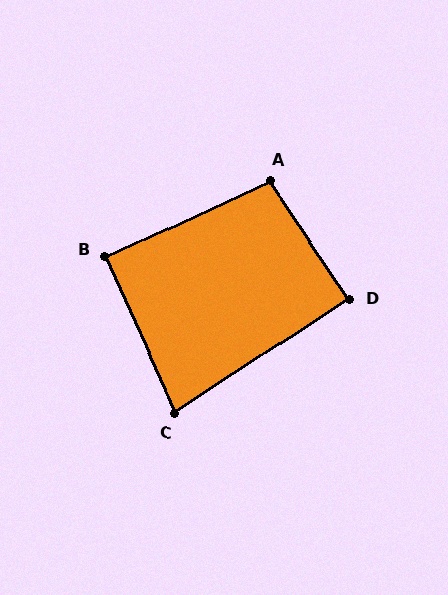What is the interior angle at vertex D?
Approximately 89 degrees (approximately right).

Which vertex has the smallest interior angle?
C, at approximately 81 degrees.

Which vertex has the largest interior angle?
A, at approximately 99 degrees.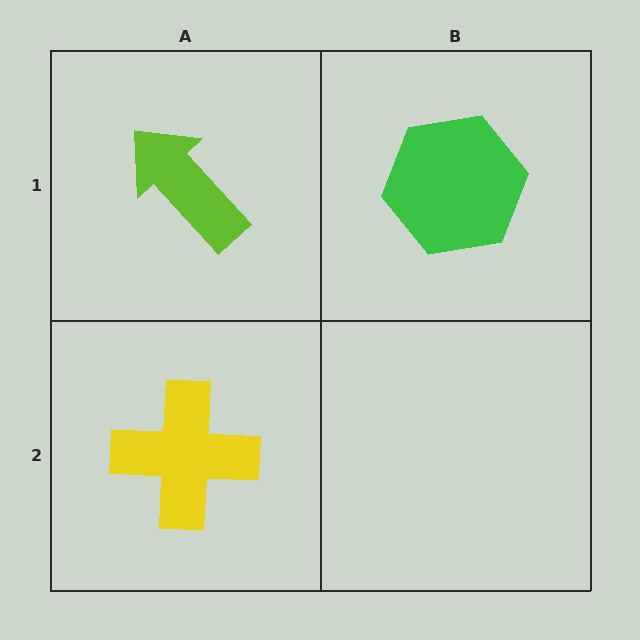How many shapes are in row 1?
2 shapes.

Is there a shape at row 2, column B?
No, that cell is empty.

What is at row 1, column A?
A lime arrow.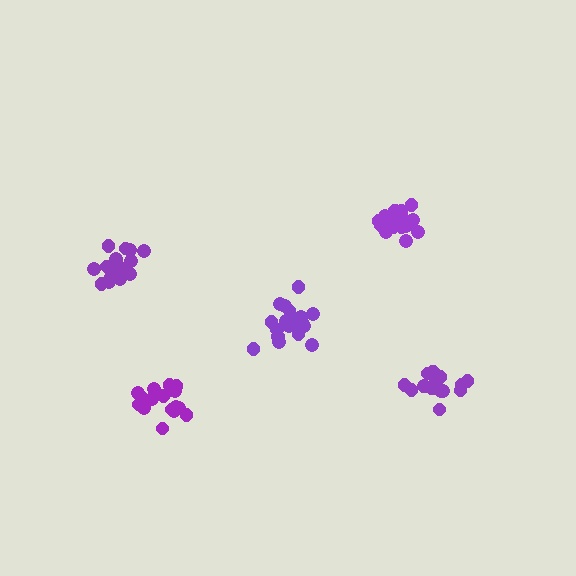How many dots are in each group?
Group 1: 18 dots, Group 2: 21 dots, Group 3: 20 dots, Group 4: 15 dots, Group 5: 19 dots (93 total).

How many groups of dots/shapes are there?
There are 5 groups.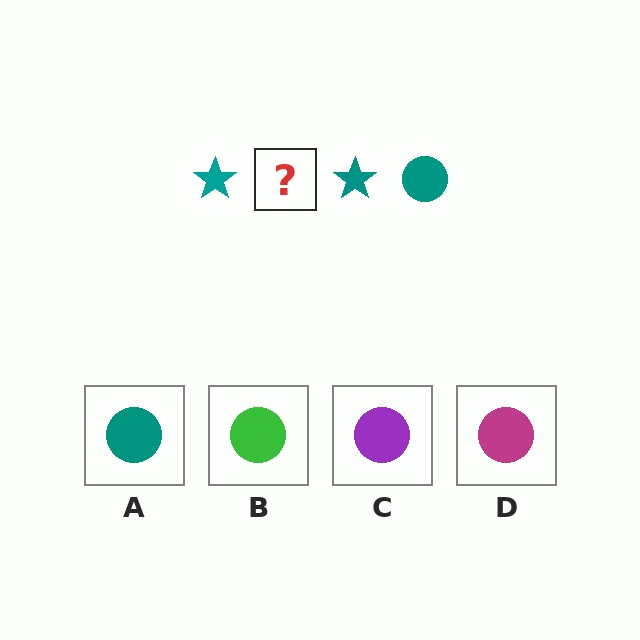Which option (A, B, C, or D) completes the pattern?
A.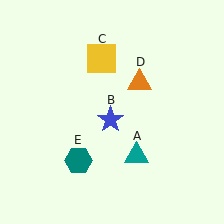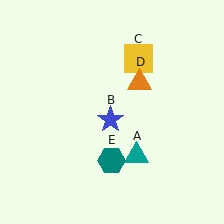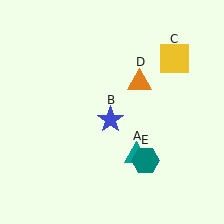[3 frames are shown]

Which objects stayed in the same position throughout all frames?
Teal triangle (object A) and blue star (object B) and orange triangle (object D) remained stationary.